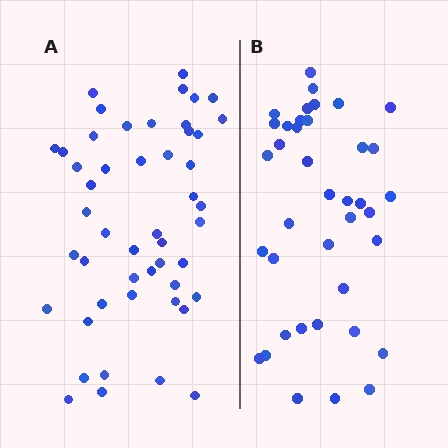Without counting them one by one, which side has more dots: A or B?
Region A (the left region) has more dots.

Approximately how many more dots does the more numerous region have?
Region A has roughly 10 or so more dots than region B.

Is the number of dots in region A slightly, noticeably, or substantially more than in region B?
Region A has noticeably more, but not dramatically so. The ratio is roughly 1.3 to 1.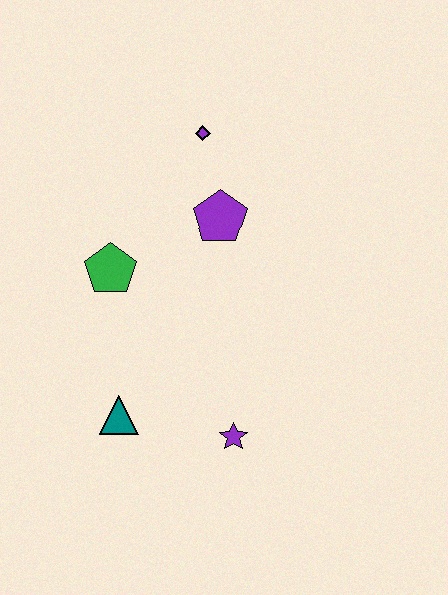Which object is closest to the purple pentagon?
The purple diamond is closest to the purple pentagon.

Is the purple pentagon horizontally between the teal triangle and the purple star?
Yes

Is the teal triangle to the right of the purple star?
No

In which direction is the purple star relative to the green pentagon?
The purple star is below the green pentagon.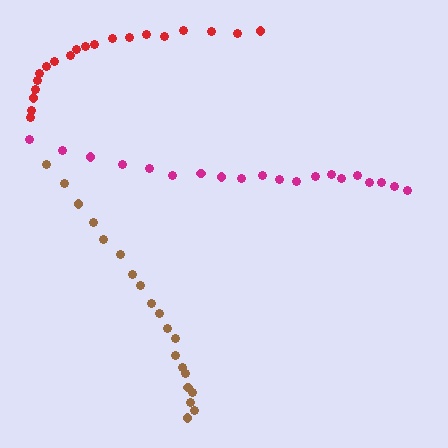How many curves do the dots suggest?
There are 3 distinct paths.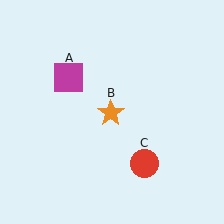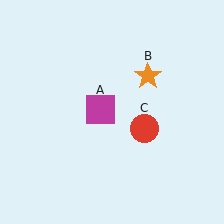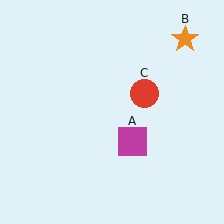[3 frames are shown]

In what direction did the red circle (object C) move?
The red circle (object C) moved up.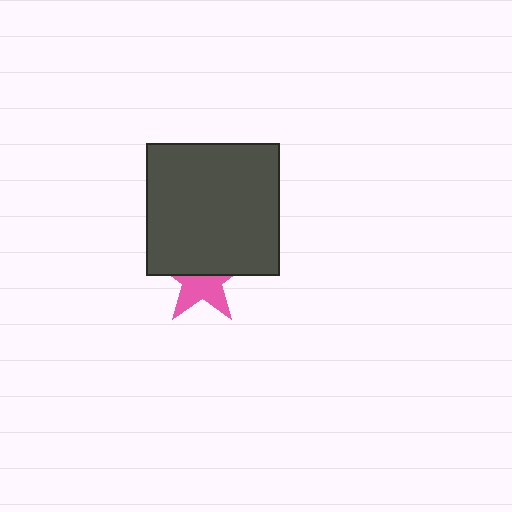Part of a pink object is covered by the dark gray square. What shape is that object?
It is a star.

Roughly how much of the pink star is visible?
About half of it is visible (roughly 51%).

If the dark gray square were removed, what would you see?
You would see the complete pink star.